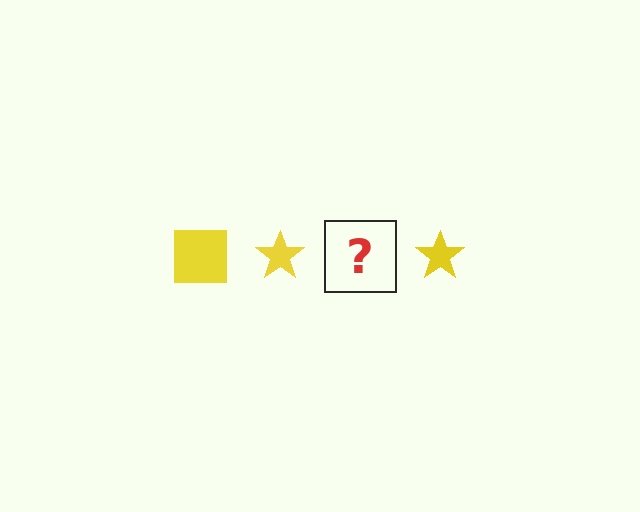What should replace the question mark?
The question mark should be replaced with a yellow square.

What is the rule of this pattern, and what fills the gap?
The rule is that the pattern cycles through square, star shapes in yellow. The gap should be filled with a yellow square.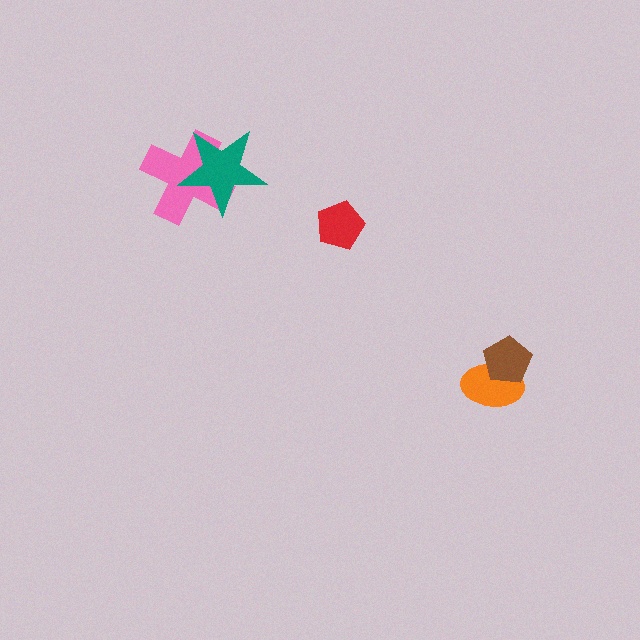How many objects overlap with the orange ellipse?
1 object overlaps with the orange ellipse.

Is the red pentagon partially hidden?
No, no other shape covers it.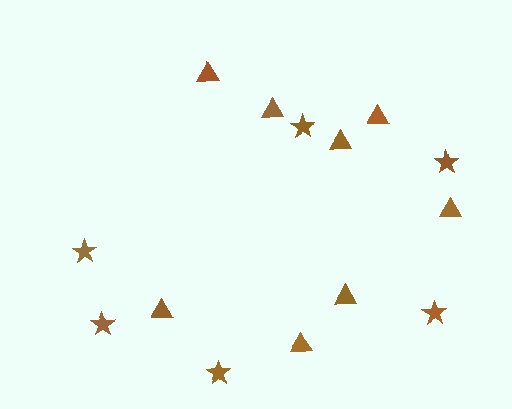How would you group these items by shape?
There are 2 groups: one group of stars (6) and one group of triangles (8).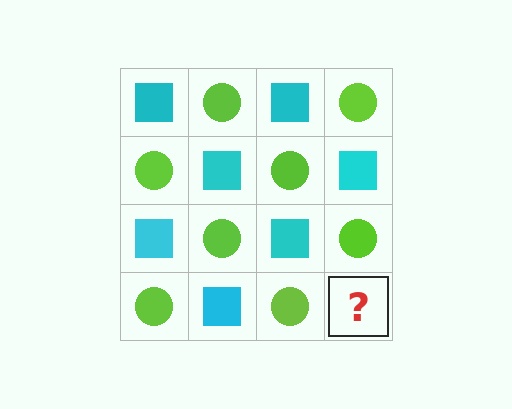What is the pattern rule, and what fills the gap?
The rule is that it alternates cyan square and lime circle in a checkerboard pattern. The gap should be filled with a cyan square.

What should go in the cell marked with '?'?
The missing cell should contain a cyan square.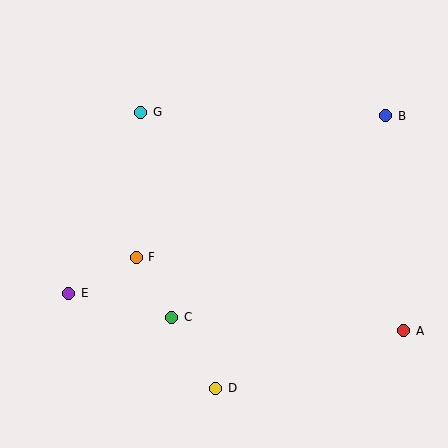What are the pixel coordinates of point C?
Point C is at (172, 317).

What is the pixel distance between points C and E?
The distance between C and E is 106 pixels.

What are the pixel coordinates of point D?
Point D is at (216, 388).